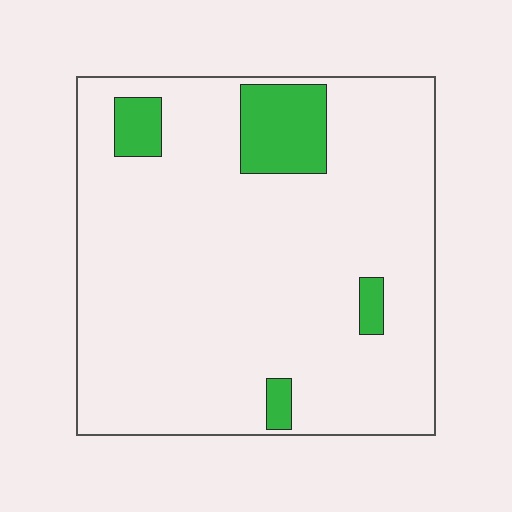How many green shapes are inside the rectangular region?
4.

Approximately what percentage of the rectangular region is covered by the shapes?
Approximately 10%.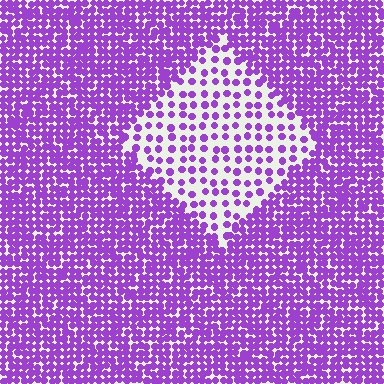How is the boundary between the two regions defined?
The boundary is defined by a change in element density (approximately 2.6x ratio). All elements are the same color, size, and shape.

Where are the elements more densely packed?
The elements are more densely packed outside the diamond boundary.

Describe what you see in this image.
The image contains small purple elements arranged at two different densities. A diamond-shaped region is visible where the elements are less densely packed than the surrounding area.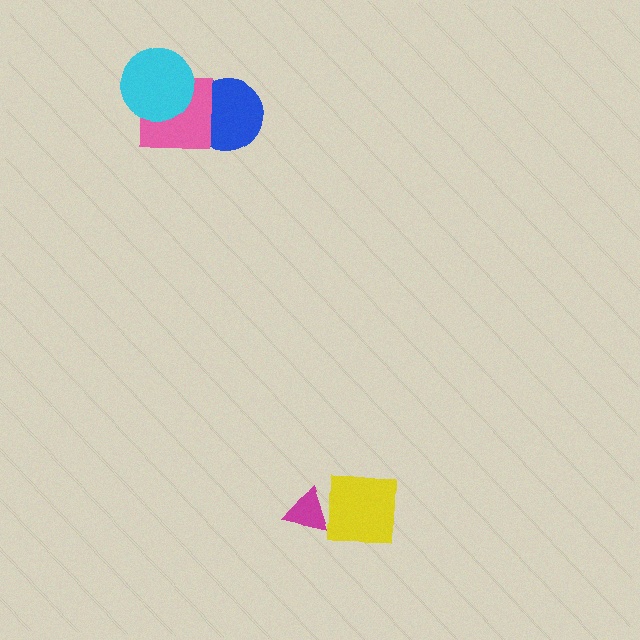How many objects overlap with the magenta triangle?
1 object overlaps with the magenta triangle.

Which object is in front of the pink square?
The cyan circle is in front of the pink square.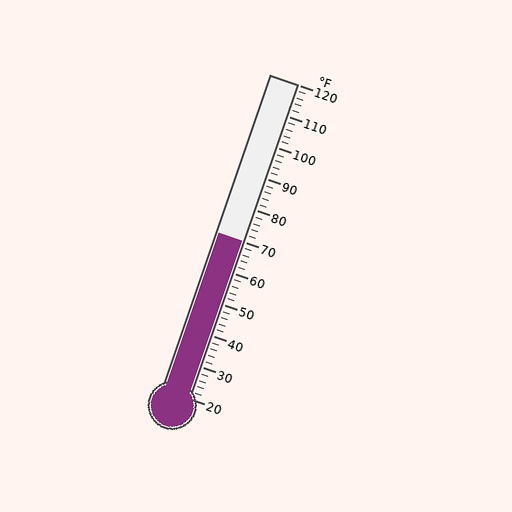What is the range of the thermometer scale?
The thermometer scale ranges from 20°F to 120°F.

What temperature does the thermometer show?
The thermometer shows approximately 70°F.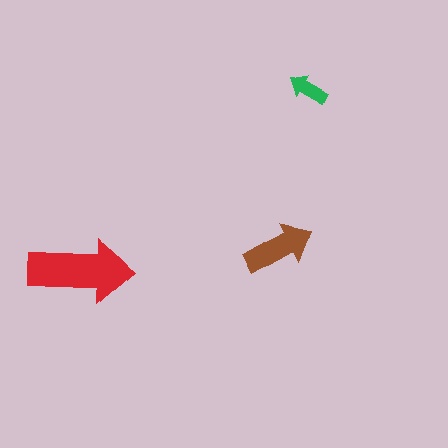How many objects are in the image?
There are 3 objects in the image.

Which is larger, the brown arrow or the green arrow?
The brown one.